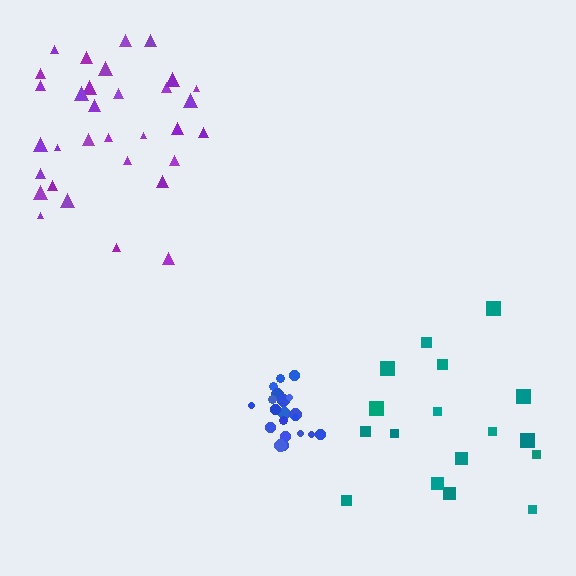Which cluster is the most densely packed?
Blue.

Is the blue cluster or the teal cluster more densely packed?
Blue.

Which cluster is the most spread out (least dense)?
Teal.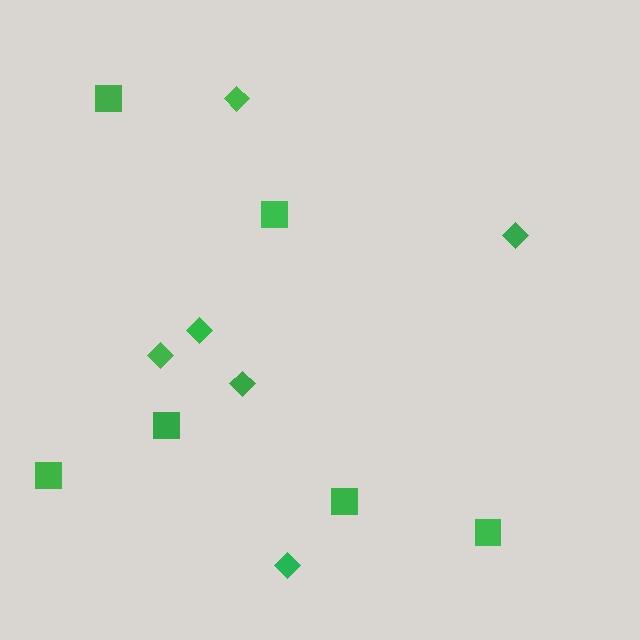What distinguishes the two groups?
There are 2 groups: one group of diamonds (6) and one group of squares (6).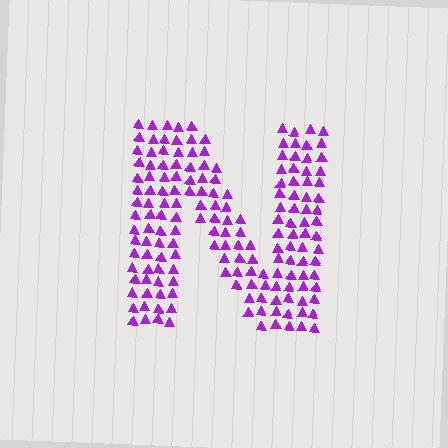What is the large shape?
The large shape is the letter N.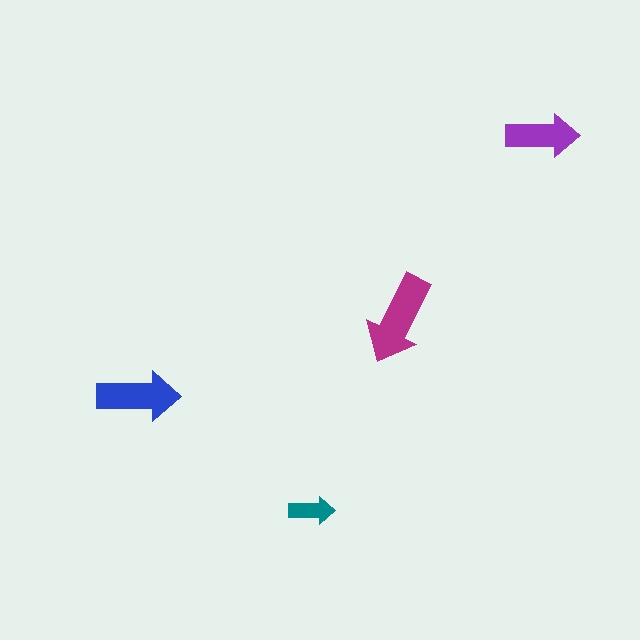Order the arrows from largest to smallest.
the magenta one, the blue one, the purple one, the teal one.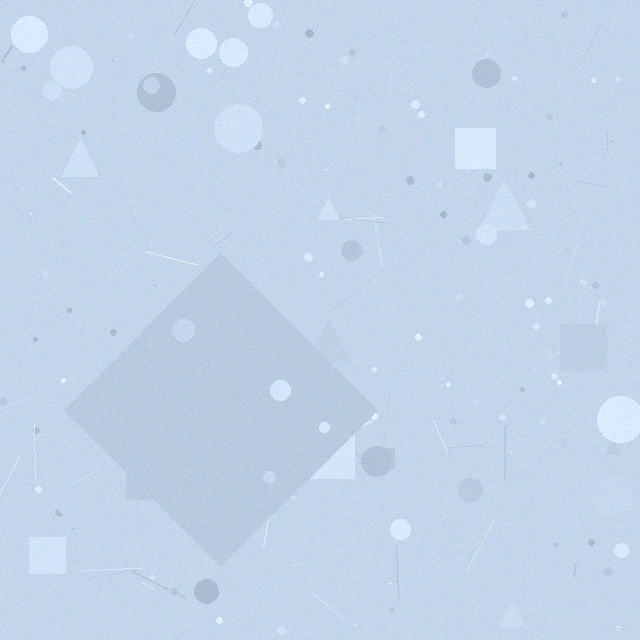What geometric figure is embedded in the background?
A diamond is embedded in the background.